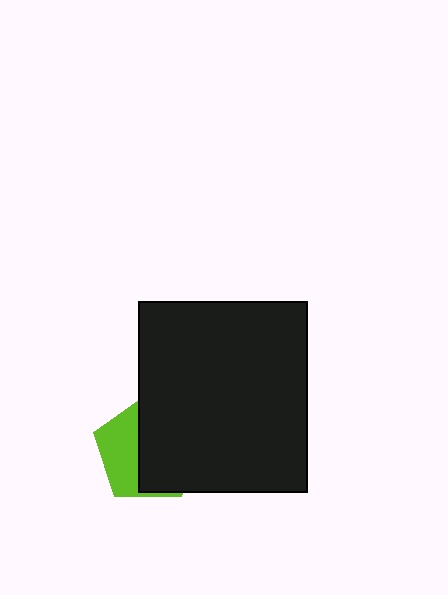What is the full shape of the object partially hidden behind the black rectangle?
The partially hidden object is a lime pentagon.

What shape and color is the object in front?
The object in front is a black rectangle.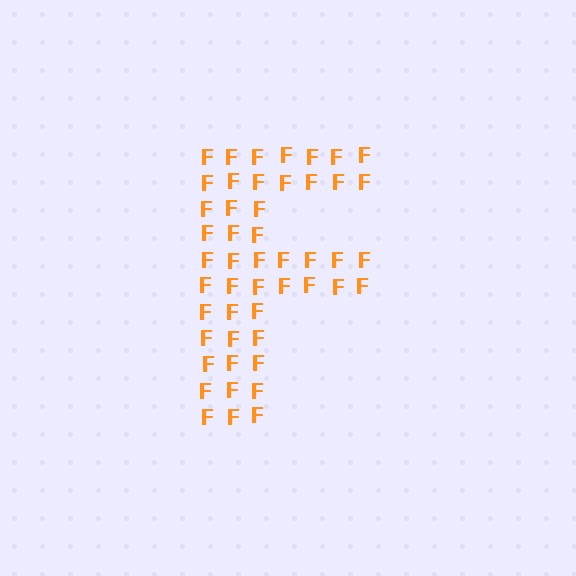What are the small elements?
The small elements are letter F's.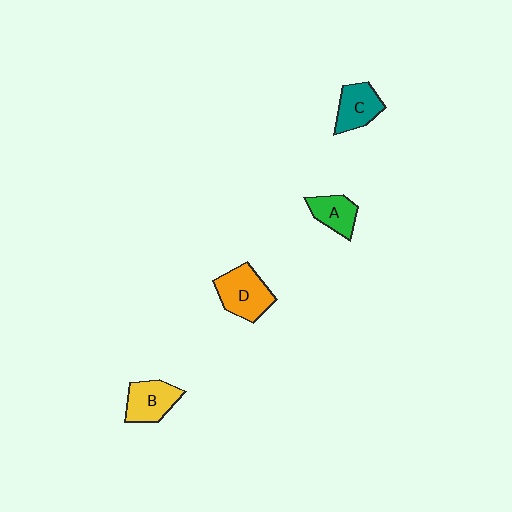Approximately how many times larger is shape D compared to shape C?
Approximately 1.3 times.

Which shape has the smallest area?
Shape A (green).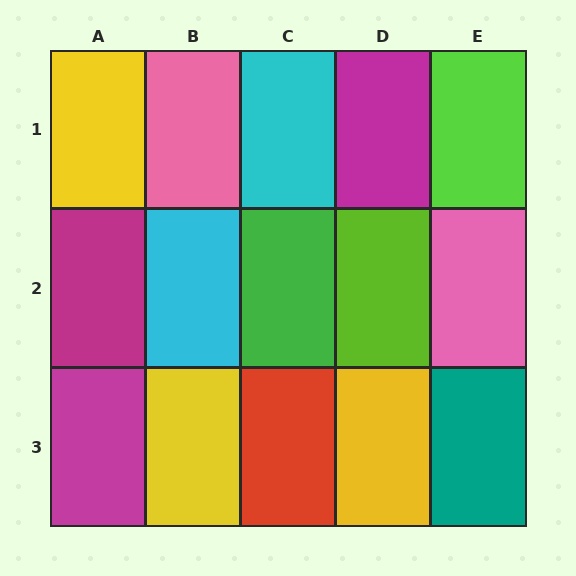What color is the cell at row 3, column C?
Red.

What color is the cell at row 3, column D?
Yellow.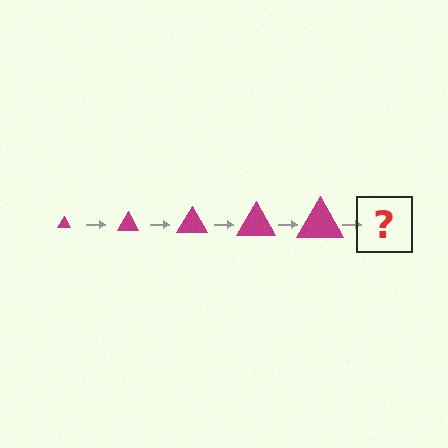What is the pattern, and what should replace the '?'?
The pattern is that the triangle gets progressively larger each step. The '?' should be a magenta triangle, larger than the previous one.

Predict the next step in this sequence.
The next step is a magenta triangle, larger than the previous one.